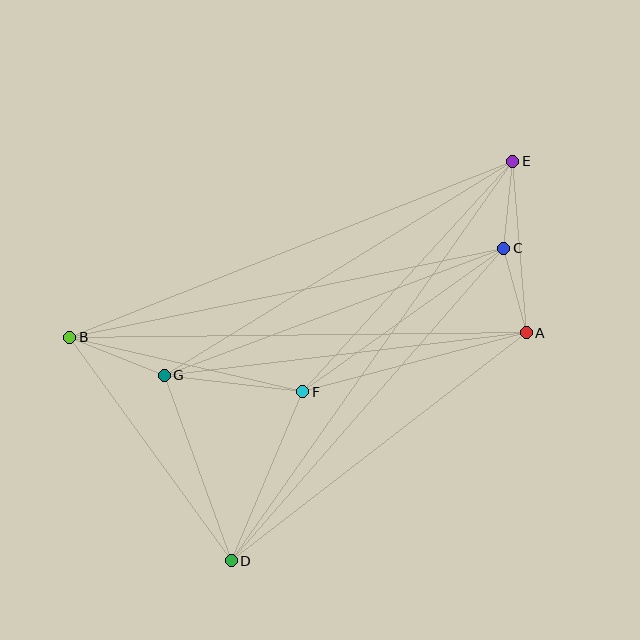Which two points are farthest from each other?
Points D and E are farthest from each other.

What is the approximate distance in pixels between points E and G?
The distance between E and G is approximately 409 pixels.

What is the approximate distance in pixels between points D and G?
The distance between D and G is approximately 197 pixels.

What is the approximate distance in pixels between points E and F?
The distance between E and F is approximately 312 pixels.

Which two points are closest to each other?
Points C and E are closest to each other.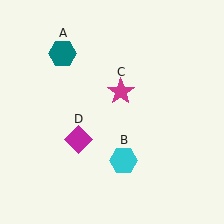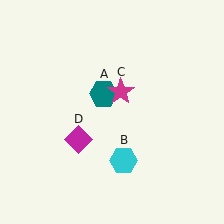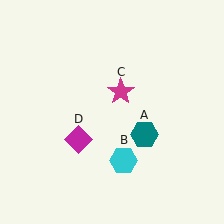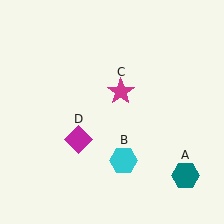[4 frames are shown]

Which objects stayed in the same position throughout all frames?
Cyan hexagon (object B) and magenta star (object C) and magenta diamond (object D) remained stationary.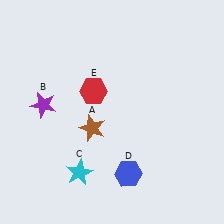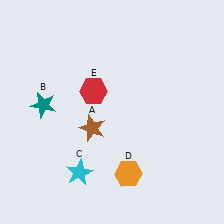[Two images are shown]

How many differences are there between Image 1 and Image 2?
There are 2 differences between the two images.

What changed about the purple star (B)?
In Image 1, B is purple. In Image 2, it changed to teal.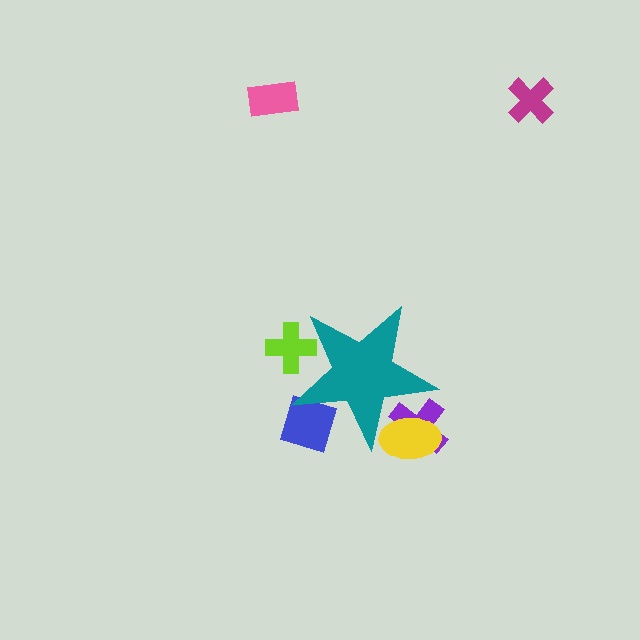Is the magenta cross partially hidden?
No, the magenta cross is fully visible.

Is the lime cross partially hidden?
Yes, the lime cross is partially hidden behind the teal star.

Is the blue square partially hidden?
Yes, the blue square is partially hidden behind the teal star.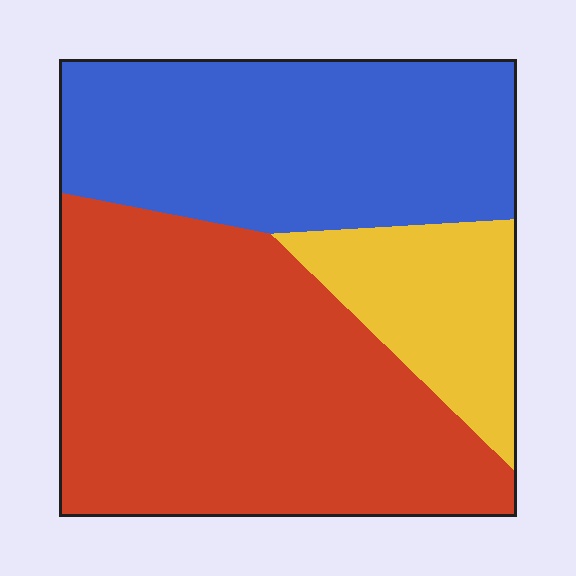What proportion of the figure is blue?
Blue takes up about one third (1/3) of the figure.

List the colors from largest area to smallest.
From largest to smallest: red, blue, yellow.